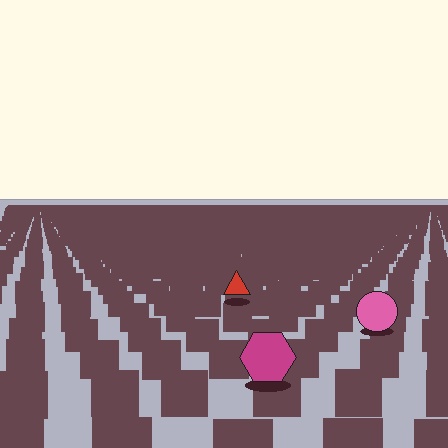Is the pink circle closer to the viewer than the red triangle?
Yes. The pink circle is closer — you can tell from the texture gradient: the ground texture is coarser near it.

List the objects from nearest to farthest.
From nearest to farthest: the magenta hexagon, the pink circle, the red triangle.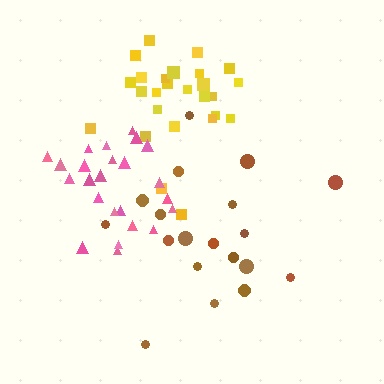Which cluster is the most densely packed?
Pink.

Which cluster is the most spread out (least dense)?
Brown.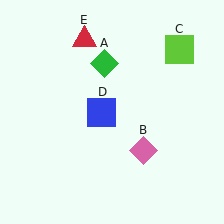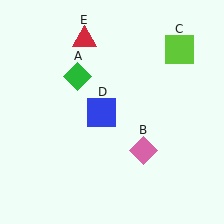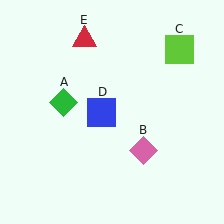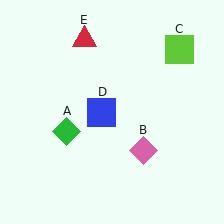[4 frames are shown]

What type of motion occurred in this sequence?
The green diamond (object A) rotated counterclockwise around the center of the scene.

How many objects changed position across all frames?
1 object changed position: green diamond (object A).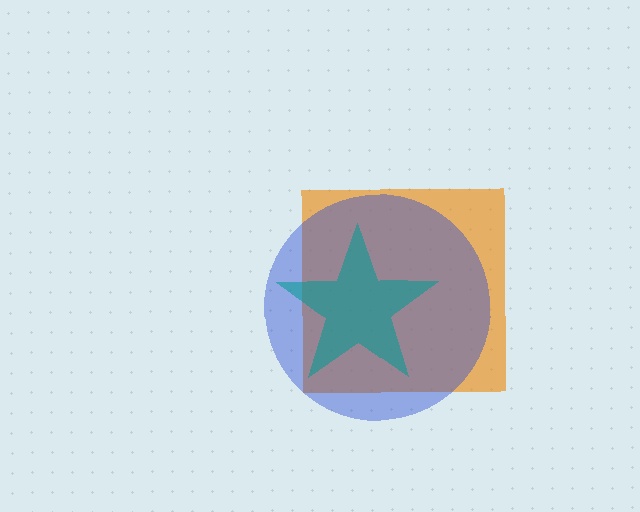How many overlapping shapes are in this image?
There are 3 overlapping shapes in the image.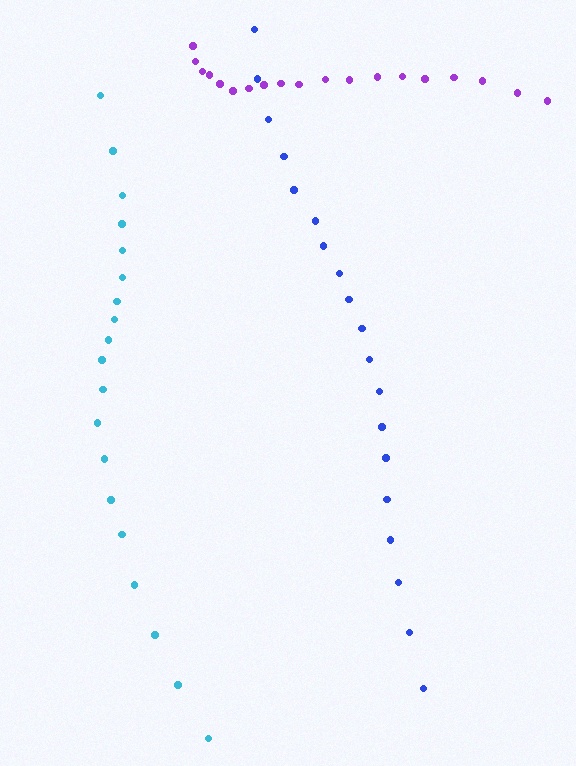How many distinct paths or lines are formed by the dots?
There are 3 distinct paths.